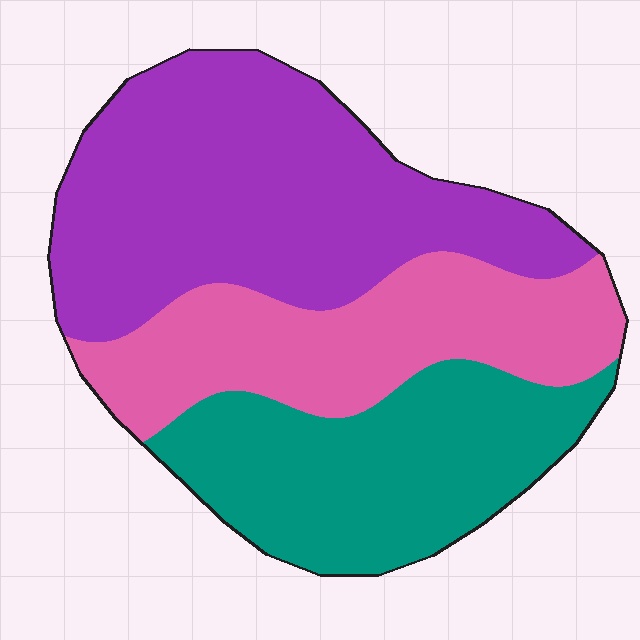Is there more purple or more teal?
Purple.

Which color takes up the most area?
Purple, at roughly 45%.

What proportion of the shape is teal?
Teal covers 29% of the shape.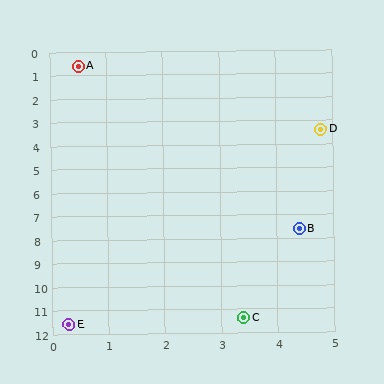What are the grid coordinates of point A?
Point A is at approximately (0.5, 0.6).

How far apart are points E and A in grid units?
Points E and A are about 11.0 grid units apart.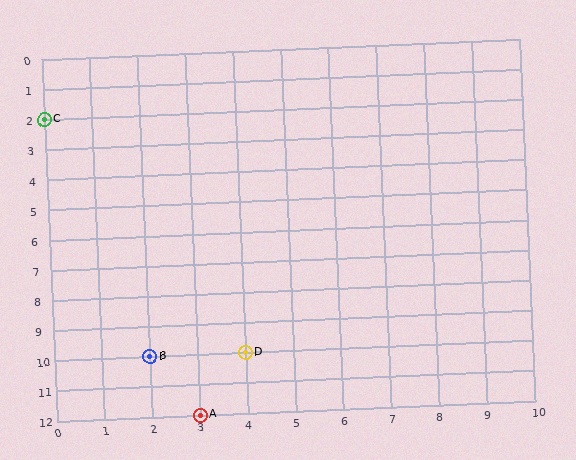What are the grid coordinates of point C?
Point C is at grid coordinates (0, 2).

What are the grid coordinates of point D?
Point D is at grid coordinates (4, 10).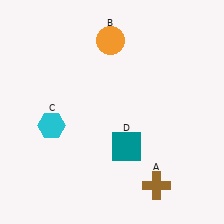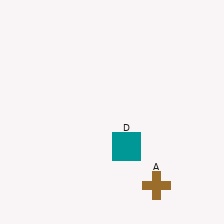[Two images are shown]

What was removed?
The orange circle (B), the cyan hexagon (C) were removed in Image 2.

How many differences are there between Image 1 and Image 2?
There are 2 differences between the two images.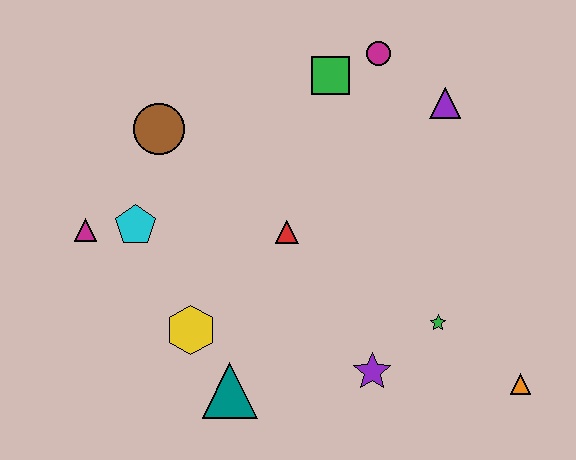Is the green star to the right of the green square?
Yes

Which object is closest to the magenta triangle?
The cyan pentagon is closest to the magenta triangle.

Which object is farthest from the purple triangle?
The magenta triangle is farthest from the purple triangle.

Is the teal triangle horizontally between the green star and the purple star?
No